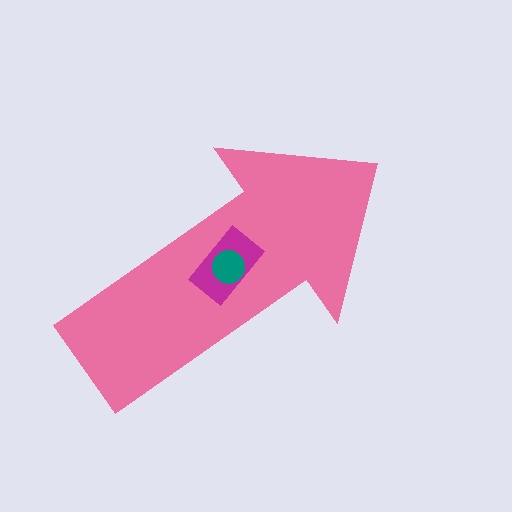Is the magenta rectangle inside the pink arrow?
Yes.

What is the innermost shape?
The teal circle.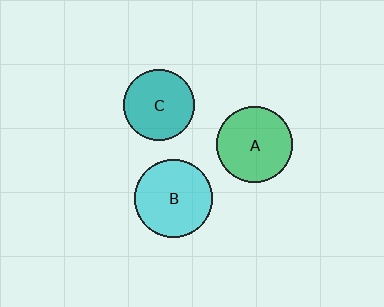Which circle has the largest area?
Circle B (cyan).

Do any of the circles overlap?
No, none of the circles overlap.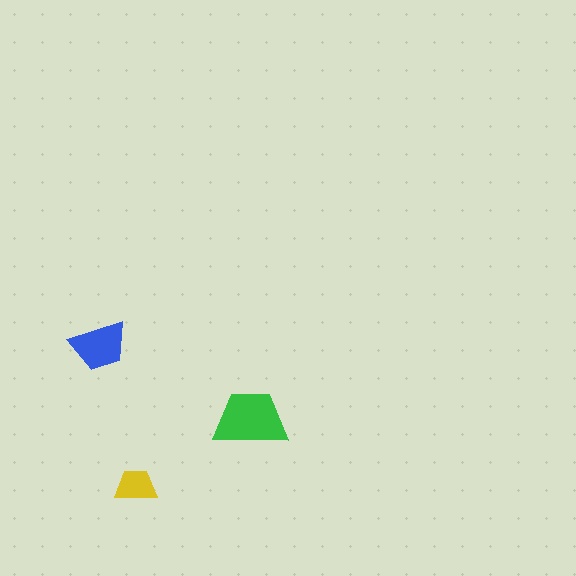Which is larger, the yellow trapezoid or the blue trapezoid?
The blue one.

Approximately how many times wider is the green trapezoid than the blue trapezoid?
About 1.5 times wider.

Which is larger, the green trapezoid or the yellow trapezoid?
The green one.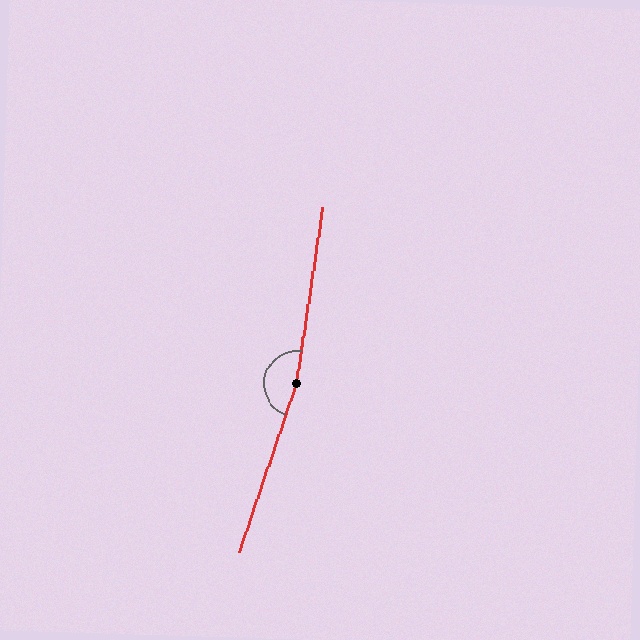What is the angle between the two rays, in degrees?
Approximately 170 degrees.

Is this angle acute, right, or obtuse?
It is obtuse.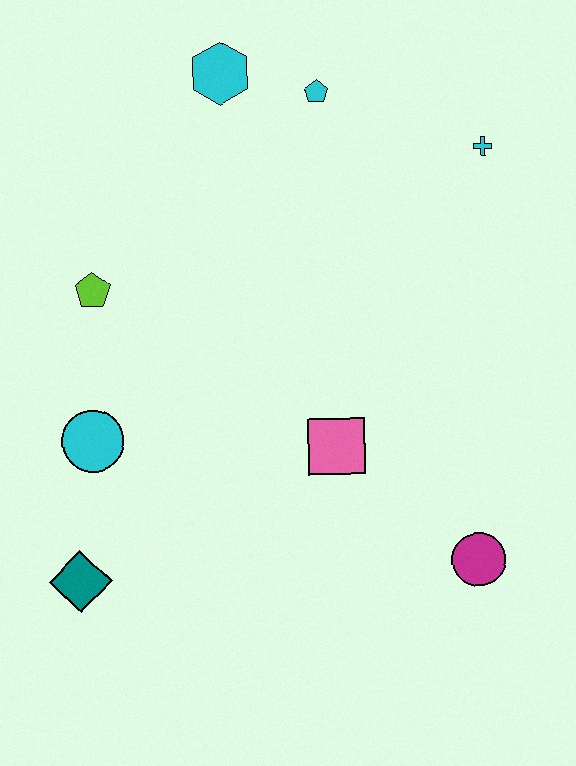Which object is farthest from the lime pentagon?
The magenta circle is farthest from the lime pentagon.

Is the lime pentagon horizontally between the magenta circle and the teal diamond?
Yes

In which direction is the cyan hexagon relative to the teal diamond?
The cyan hexagon is above the teal diamond.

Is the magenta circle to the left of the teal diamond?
No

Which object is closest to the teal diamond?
The cyan circle is closest to the teal diamond.